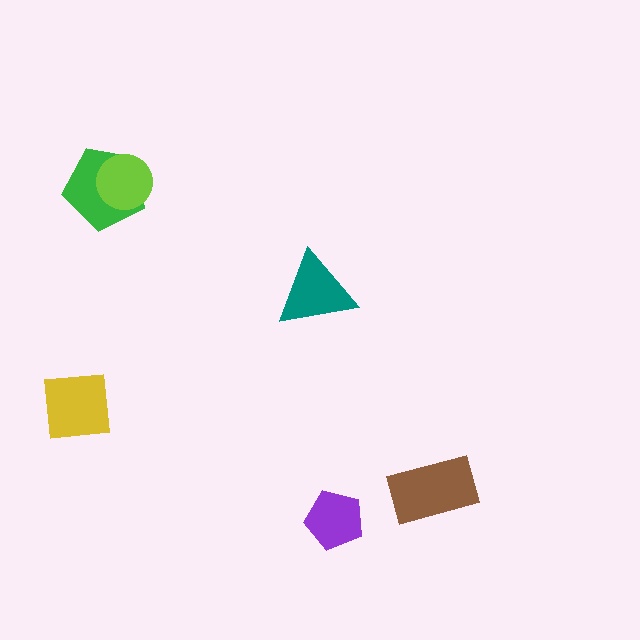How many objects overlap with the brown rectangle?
0 objects overlap with the brown rectangle.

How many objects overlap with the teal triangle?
0 objects overlap with the teal triangle.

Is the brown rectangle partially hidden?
No, no other shape covers it.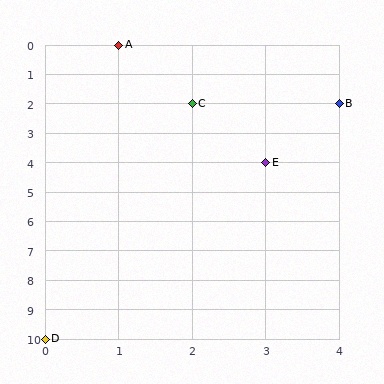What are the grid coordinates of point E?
Point E is at grid coordinates (3, 4).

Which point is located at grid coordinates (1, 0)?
Point A is at (1, 0).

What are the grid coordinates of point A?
Point A is at grid coordinates (1, 0).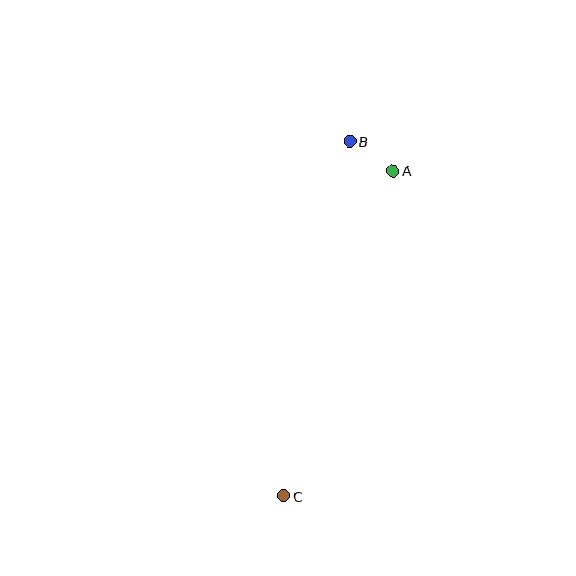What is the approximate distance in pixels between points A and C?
The distance between A and C is approximately 343 pixels.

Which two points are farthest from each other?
Points B and C are farthest from each other.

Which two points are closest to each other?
Points A and B are closest to each other.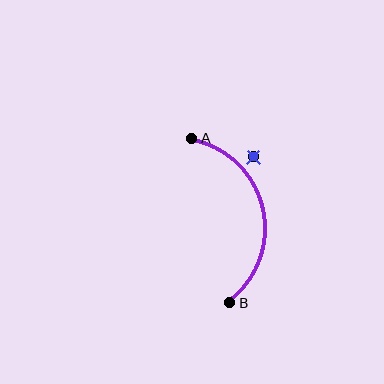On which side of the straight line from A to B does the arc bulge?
The arc bulges to the right of the straight line connecting A and B.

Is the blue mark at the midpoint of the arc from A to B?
No — the blue mark does not lie on the arc at all. It sits slightly outside the curve.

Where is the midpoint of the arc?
The arc midpoint is the point on the curve farthest from the straight line joining A and B. It sits to the right of that line.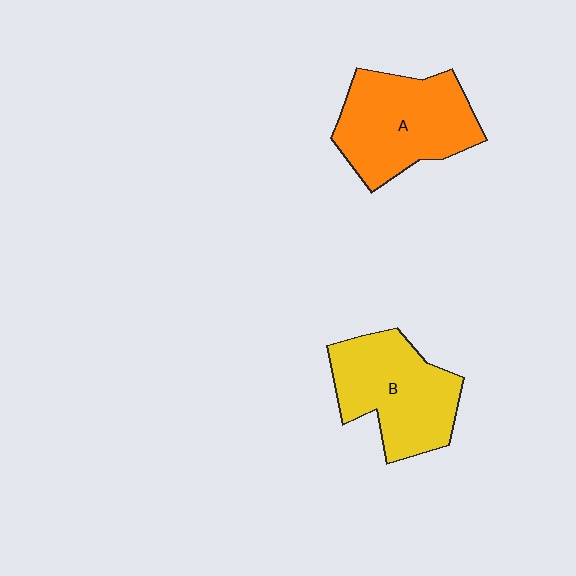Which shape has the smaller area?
Shape B (yellow).